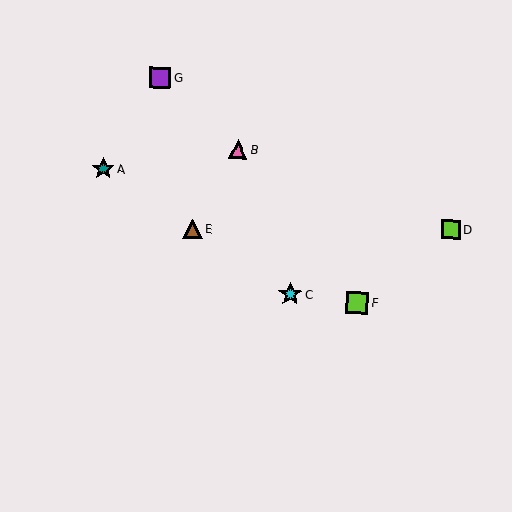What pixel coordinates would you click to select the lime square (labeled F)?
Click at (357, 303) to select the lime square F.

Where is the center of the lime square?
The center of the lime square is at (451, 229).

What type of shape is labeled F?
Shape F is a lime square.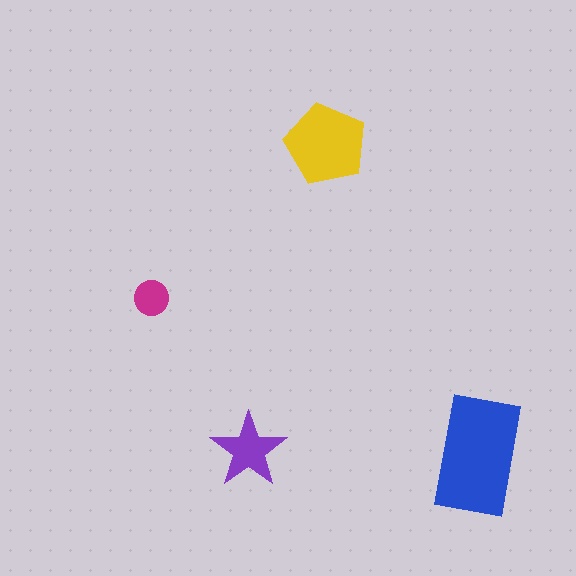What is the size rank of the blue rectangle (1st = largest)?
1st.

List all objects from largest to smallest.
The blue rectangle, the yellow pentagon, the purple star, the magenta circle.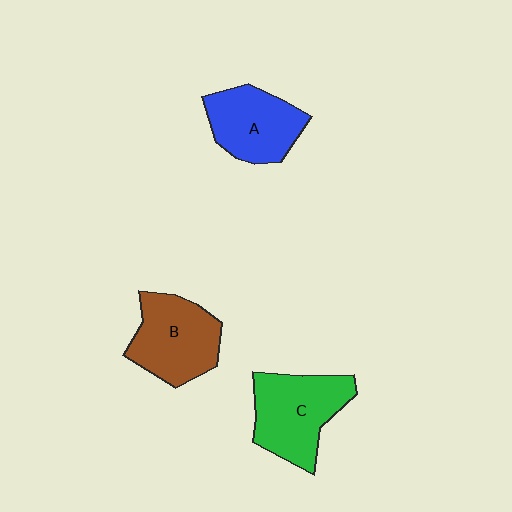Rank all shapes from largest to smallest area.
From largest to smallest: C (green), B (brown), A (blue).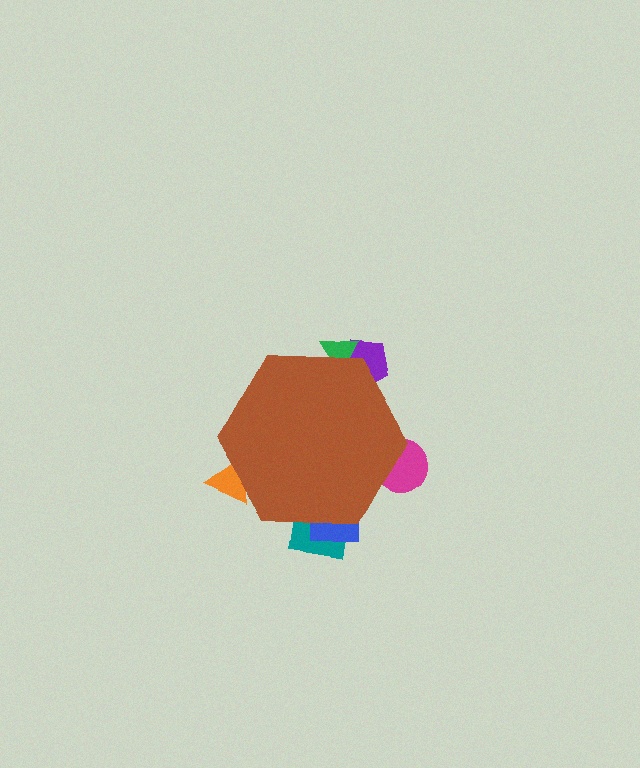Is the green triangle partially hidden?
Yes, the green triangle is partially hidden behind the brown hexagon.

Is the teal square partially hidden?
Yes, the teal square is partially hidden behind the brown hexagon.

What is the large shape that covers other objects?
A brown hexagon.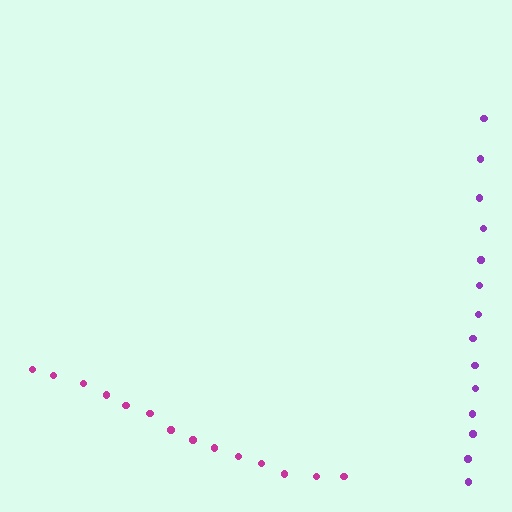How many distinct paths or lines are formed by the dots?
There are 2 distinct paths.